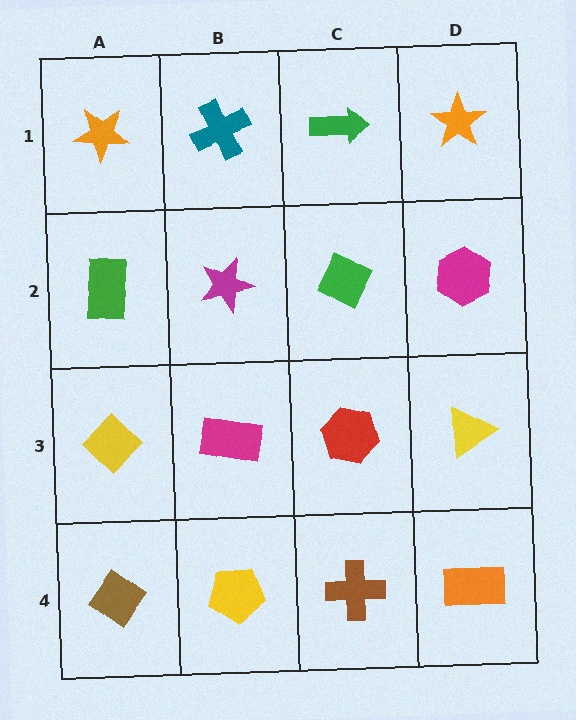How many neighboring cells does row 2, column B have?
4.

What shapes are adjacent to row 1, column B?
A magenta star (row 2, column B), an orange star (row 1, column A), a green arrow (row 1, column C).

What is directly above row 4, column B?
A magenta rectangle.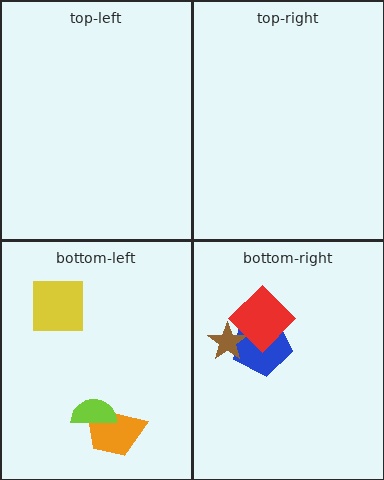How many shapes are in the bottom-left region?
3.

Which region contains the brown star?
The bottom-right region.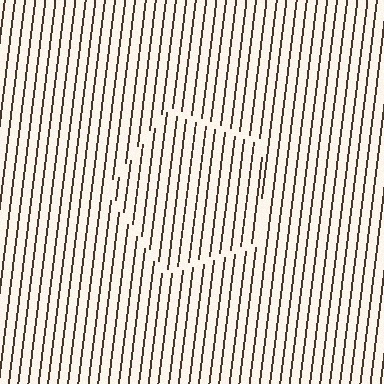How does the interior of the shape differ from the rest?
The interior of the shape contains the same grating, shifted by half a period — the contour is defined by the phase discontinuity where line-ends from the inner and outer gratings abut.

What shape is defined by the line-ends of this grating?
An illusory pentagon. The interior of the shape contains the same grating, shifted by half a period — the contour is defined by the phase discontinuity where line-ends from the inner and outer gratings abut.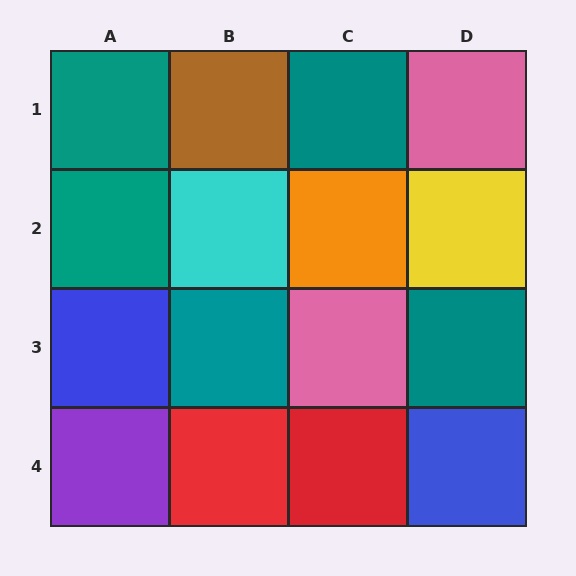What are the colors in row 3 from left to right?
Blue, teal, pink, teal.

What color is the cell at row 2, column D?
Yellow.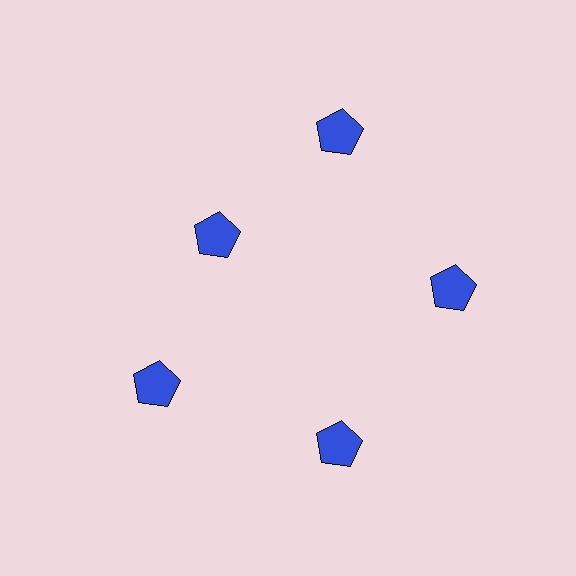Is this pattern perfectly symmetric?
No. The 5 blue pentagons are arranged in a ring, but one element near the 10 o'clock position is pulled inward toward the center, breaking the 5-fold rotational symmetry.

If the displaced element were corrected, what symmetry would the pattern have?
It would have 5-fold rotational symmetry — the pattern would map onto itself every 72 degrees.